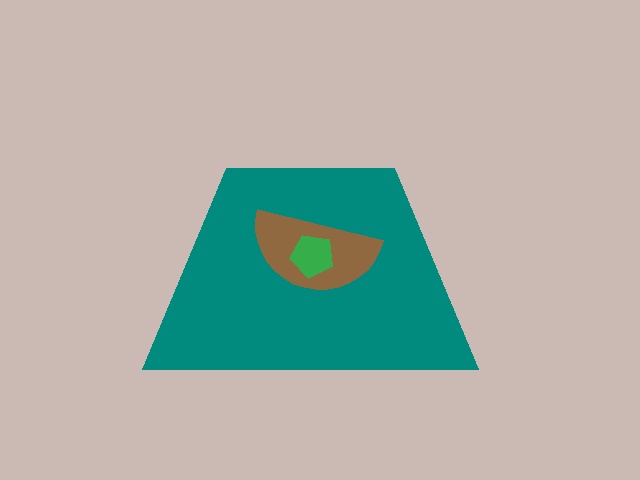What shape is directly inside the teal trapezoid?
The brown semicircle.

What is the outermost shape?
The teal trapezoid.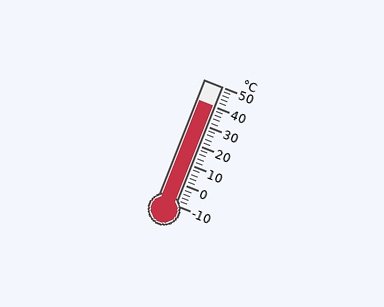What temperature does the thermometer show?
The thermometer shows approximately 40°C.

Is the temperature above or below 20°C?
The temperature is above 20°C.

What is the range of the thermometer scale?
The thermometer scale ranges from -10°C to 50°C.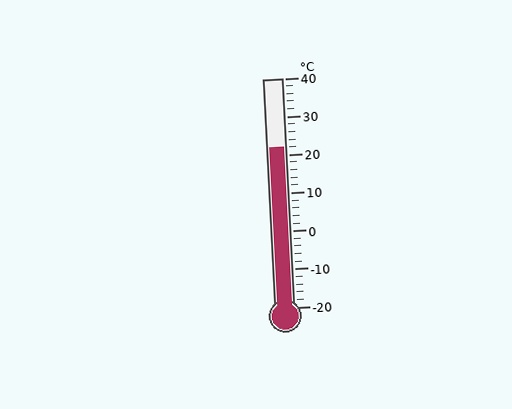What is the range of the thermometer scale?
The thermometer scale ranges from -20°C to 40°C.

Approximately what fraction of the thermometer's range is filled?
The thermometer is filled to approximately 70% of its range.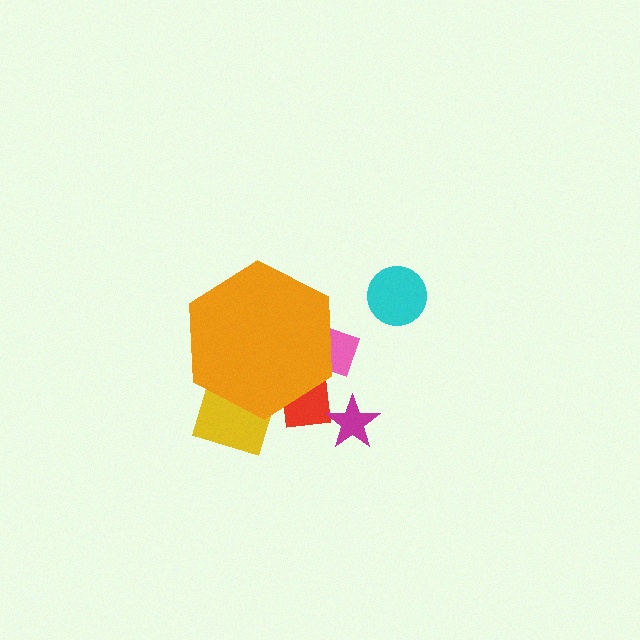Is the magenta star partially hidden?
No, the magenta star is fully visible.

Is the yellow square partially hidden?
Yes, the yellow square is partially hidden behind the orange hexagon.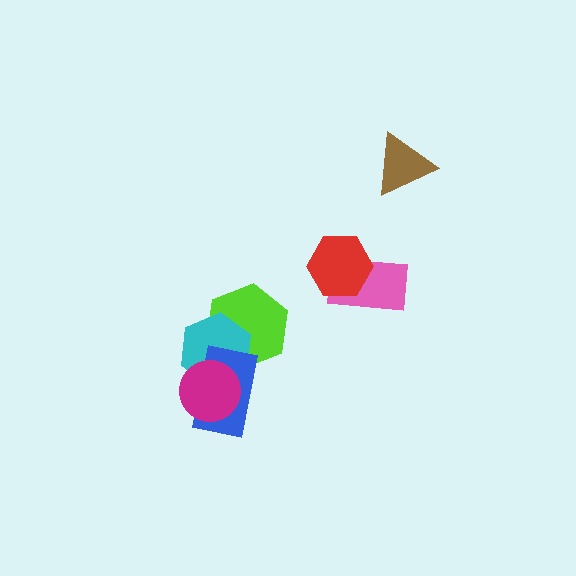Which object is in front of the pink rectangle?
The red hexagon is in front of the pink rectangle.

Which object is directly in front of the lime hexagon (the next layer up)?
The cyan hexagon is directly in front of the lime hexagon.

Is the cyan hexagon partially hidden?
Yes, it is partially covered by another shape.